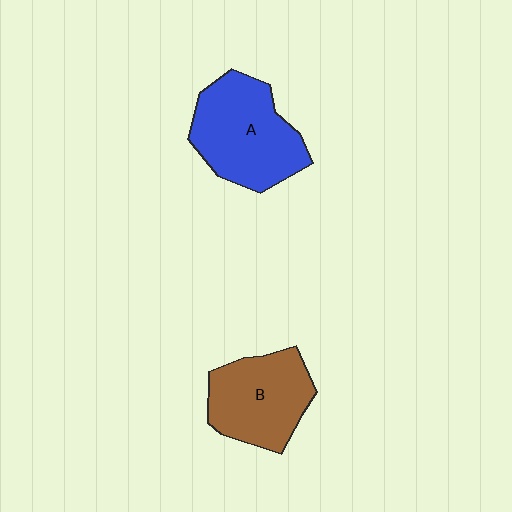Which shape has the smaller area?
Shape B (brown).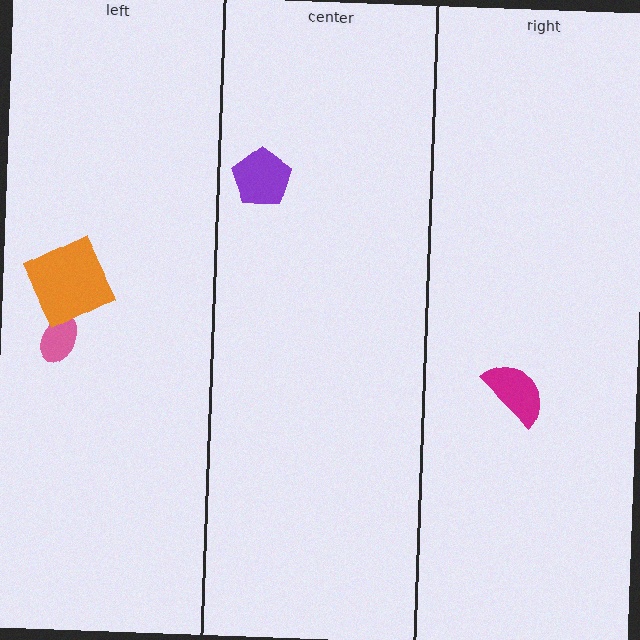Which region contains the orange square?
The left region.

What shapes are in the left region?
The pink ellipse, the orange square.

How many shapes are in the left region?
2.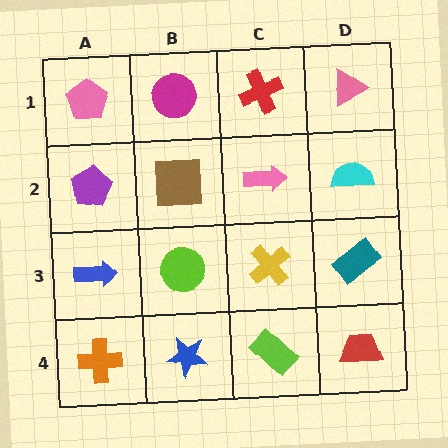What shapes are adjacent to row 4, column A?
A blue arrow (row 3, column A), a blue star (row 4, column B).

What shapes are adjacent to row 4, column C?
A yellow cross (row 3, column C), a blue star (row 4, column B), a red trapezoid (row 4, column D).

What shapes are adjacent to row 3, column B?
A brown square (row 2, column B), a blue star (row 4, column B), a blue arrow (row 3, column A), a yellow cross (row 3, column C).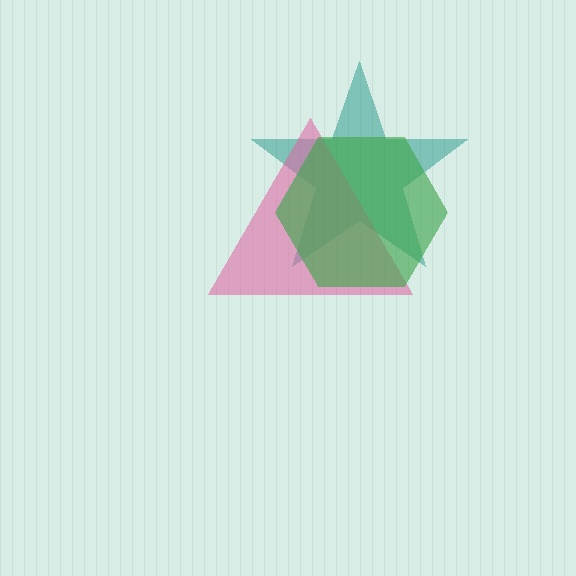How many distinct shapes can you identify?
There are 3 distinct shapes: a teal star, a pink triangle, a green hexagon.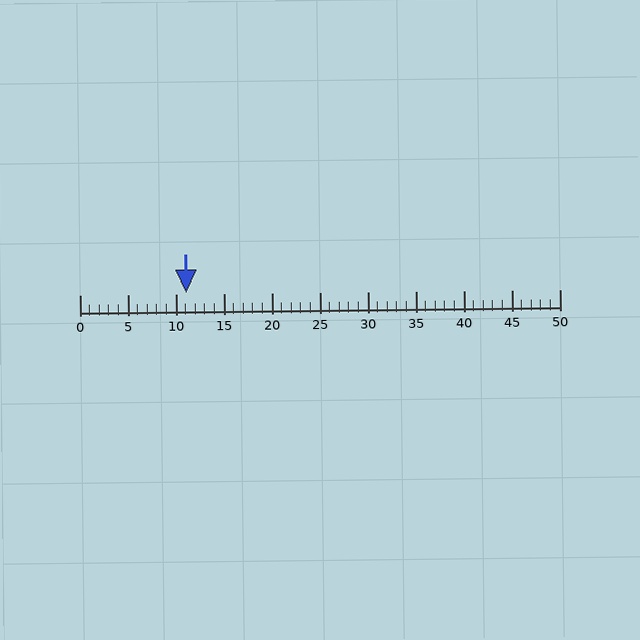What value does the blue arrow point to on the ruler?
The blue arrow points to approximately 11.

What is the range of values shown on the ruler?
The ruler shows values from 0 to 50.